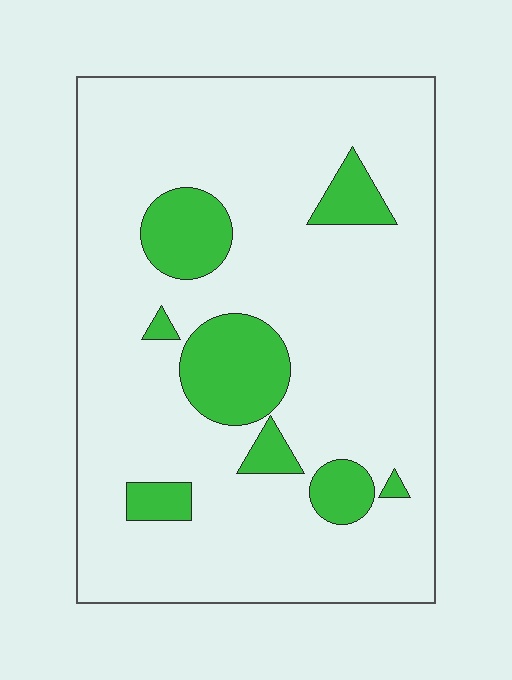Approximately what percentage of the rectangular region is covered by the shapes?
Approximately 15%.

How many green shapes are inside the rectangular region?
8.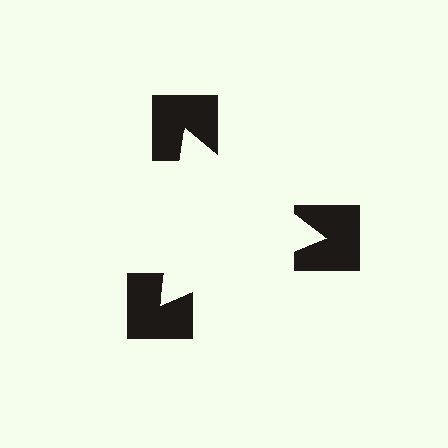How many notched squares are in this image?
There are 3 — one at each vertex of the illusory triangle.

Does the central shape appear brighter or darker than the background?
It typically appears slightly brighter than the background, even though no actual brightness change is drawn.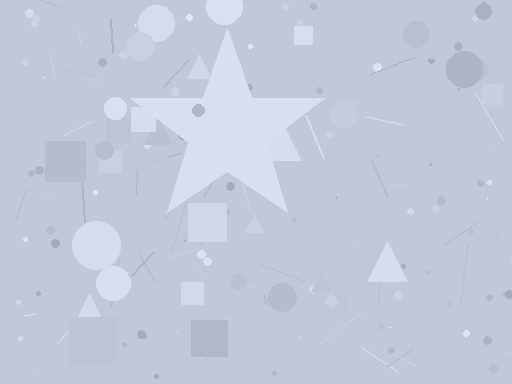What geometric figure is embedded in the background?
A star is embedded in the background.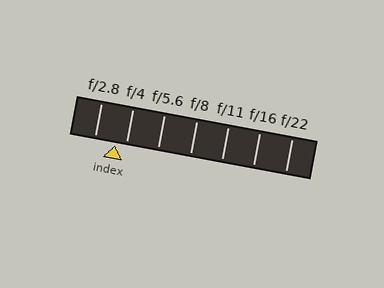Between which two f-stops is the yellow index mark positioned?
The index mark is between f/2.8 and f/4.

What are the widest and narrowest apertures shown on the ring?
The widest aperture shown is f/2.8 and the narrowest is f/22.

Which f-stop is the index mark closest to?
The index mark is closest to f/4.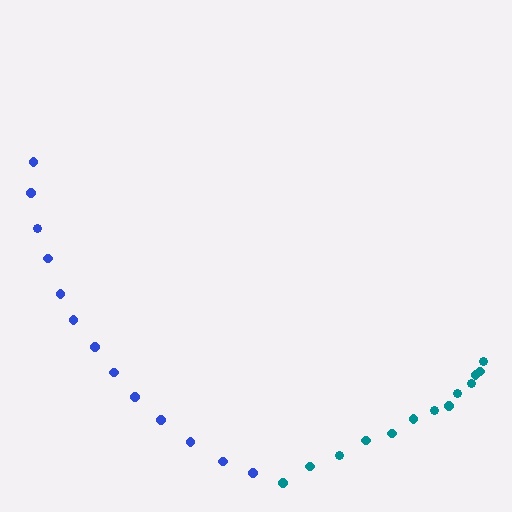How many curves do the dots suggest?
There are 2 distinct paths.